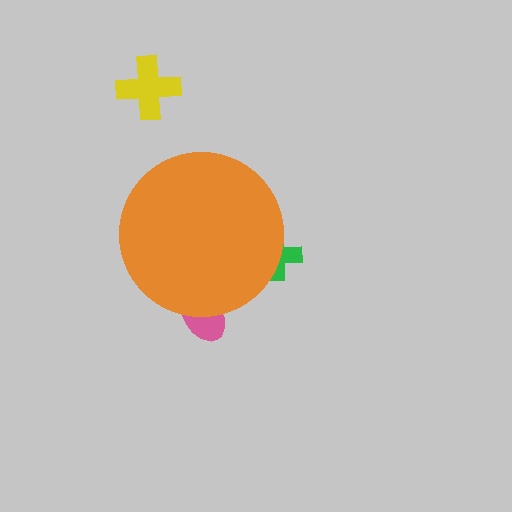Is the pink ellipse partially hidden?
Yes, the pink ellipse is partially hidden behind the orange circle.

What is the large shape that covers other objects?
An orange circle.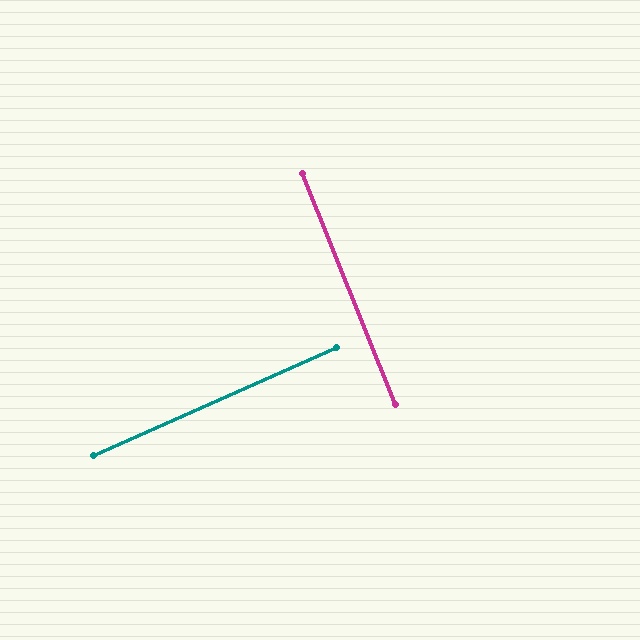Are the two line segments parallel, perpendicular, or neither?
Perpendicular — they meet at approximately 88°.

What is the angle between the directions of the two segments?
Approximately 88 degrees.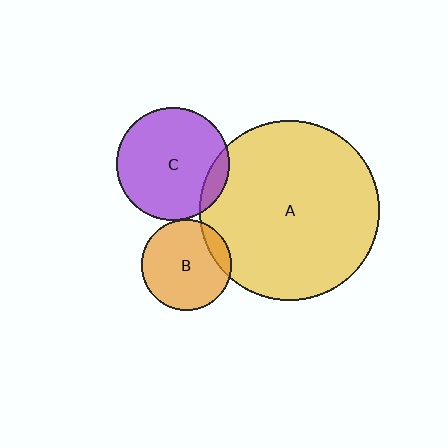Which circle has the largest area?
Circle A (yellow).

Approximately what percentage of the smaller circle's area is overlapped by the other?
Approximately 10%.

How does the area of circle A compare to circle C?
Approximately 2.5 times.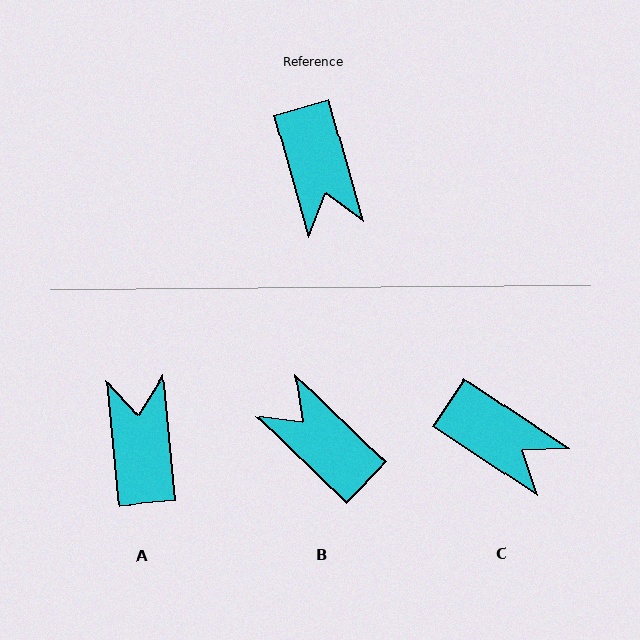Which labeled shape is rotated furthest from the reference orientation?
A, about 169 degrees away.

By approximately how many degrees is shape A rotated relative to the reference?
Approximately 169 degrees counter-clockwise.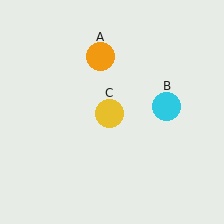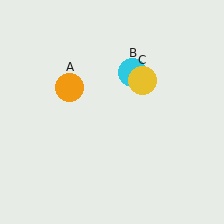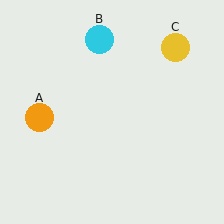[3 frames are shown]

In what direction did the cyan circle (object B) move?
The cyan circle (object B) moved up and to the left.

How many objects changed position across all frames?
3 objects changed position: orange circle (object A), cyan circle (object B), yellow circle (object C).